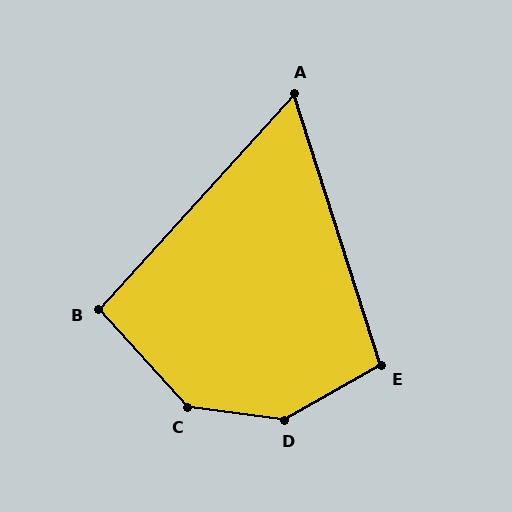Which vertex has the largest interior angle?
D, at approximately 143 degrees.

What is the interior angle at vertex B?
Approximately 95 degrees (obtuse).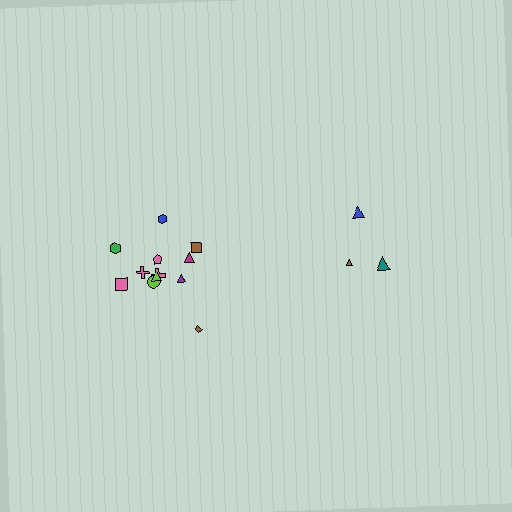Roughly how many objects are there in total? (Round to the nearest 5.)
Roughly 15 objects in total.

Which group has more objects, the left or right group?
The left group.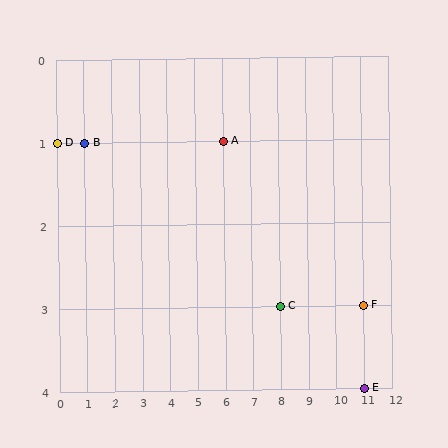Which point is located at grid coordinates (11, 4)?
Point E is at (11, 4).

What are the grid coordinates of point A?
Point A is at grid coordinates (6, 1).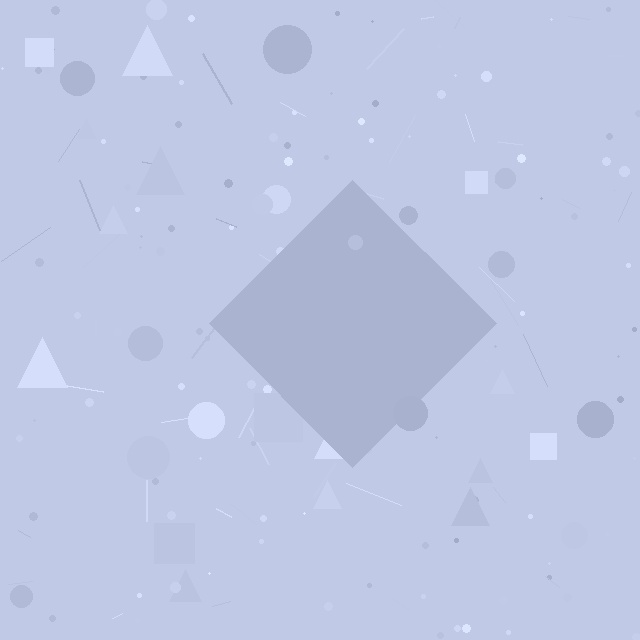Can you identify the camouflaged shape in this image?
The camouflaged shape is a diamond.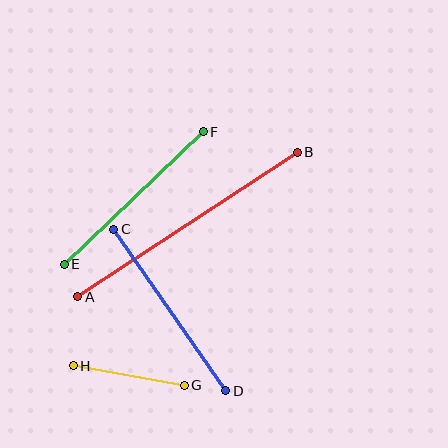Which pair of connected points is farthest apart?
Points A and B are farthest apart.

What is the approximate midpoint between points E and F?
The midpoint is at approximately (134, 198) pixels.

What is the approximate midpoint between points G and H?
The midpoint is at approximately (129, 376) pixels.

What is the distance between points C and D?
The distance is approximately 196 pixels.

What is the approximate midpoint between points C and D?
The midpoint is at approximately (170, 310) pixels.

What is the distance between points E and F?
The distance is approximately 192 pixels.